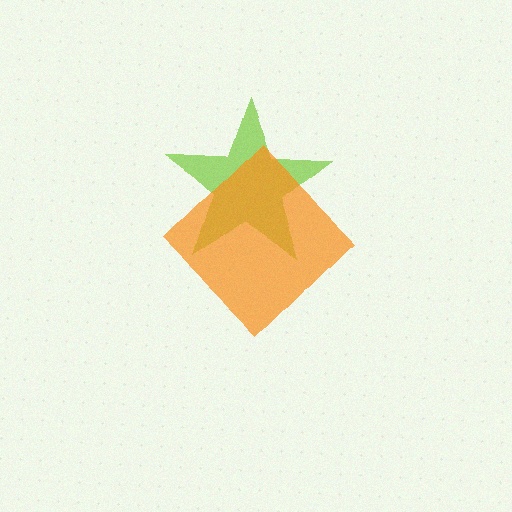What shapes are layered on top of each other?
The layered shapes are: a lime star, an orange diamond.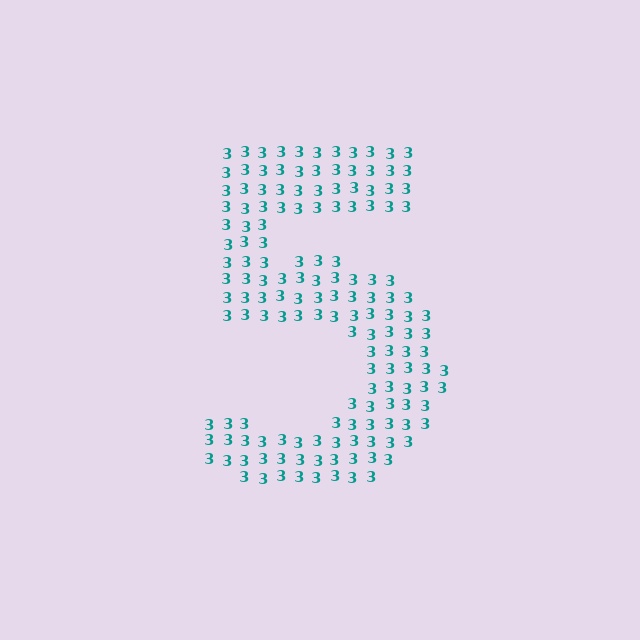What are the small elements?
The small elements are digit 3's.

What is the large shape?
The large shape is the digit 5.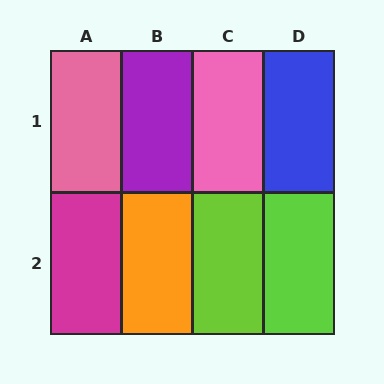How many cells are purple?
1 cell is purple.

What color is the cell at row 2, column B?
Orange.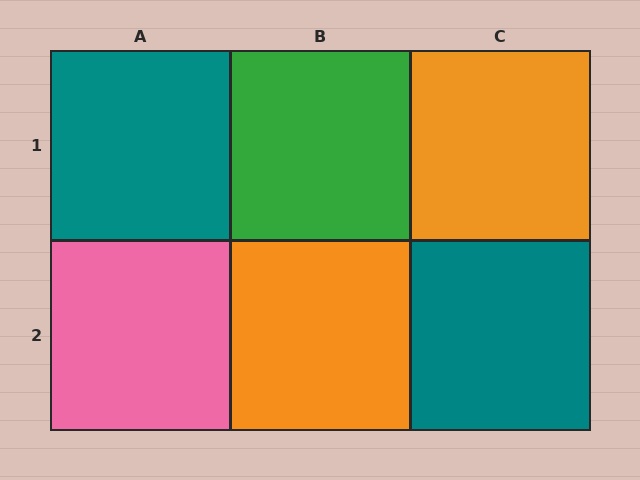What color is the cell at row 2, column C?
Teal.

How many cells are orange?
2 cells are orange.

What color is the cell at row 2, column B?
Orange.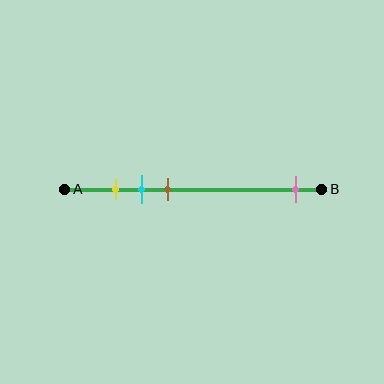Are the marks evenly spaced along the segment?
No, the marks are not evenly spaced.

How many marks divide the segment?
There are 4 marks dividing the segment.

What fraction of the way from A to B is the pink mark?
The pink mark is approximately 90% (0.9) of the way from A to B.